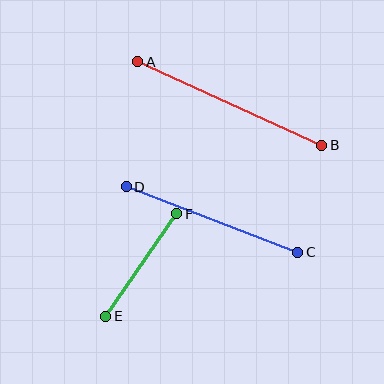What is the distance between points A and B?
The distance is approximately 202 pixels.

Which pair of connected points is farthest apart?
Points A and B are farthest apart.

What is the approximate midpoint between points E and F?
The midpoint is at approximately (141, 265) pixels.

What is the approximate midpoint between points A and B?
The midpoint is at approximately (230, 104) pixels.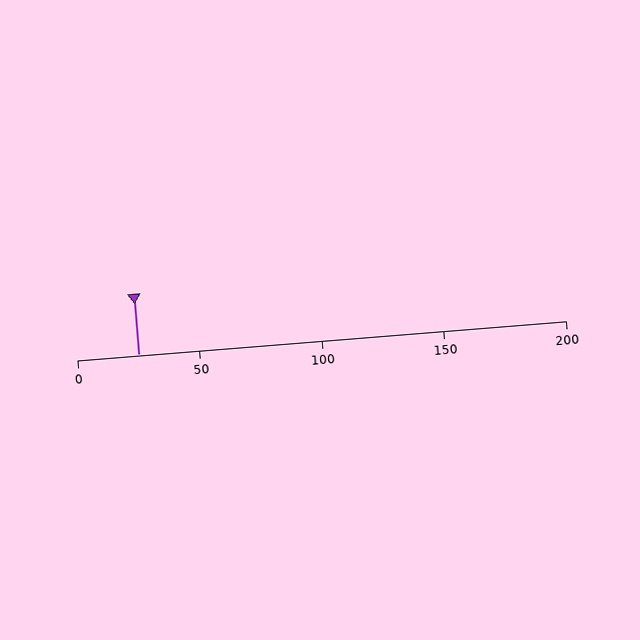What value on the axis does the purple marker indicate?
The marker indicates approximately 25.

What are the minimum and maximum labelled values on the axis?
The axis runs from 0 to 200.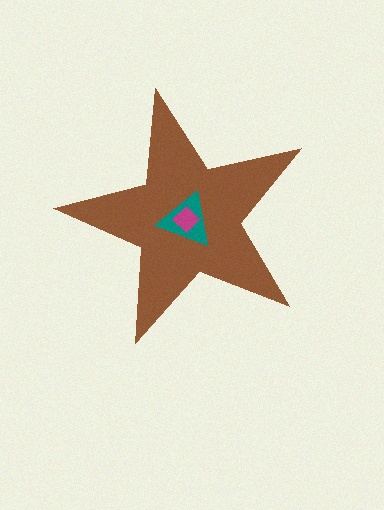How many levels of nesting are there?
3.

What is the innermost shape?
The magenta diamond.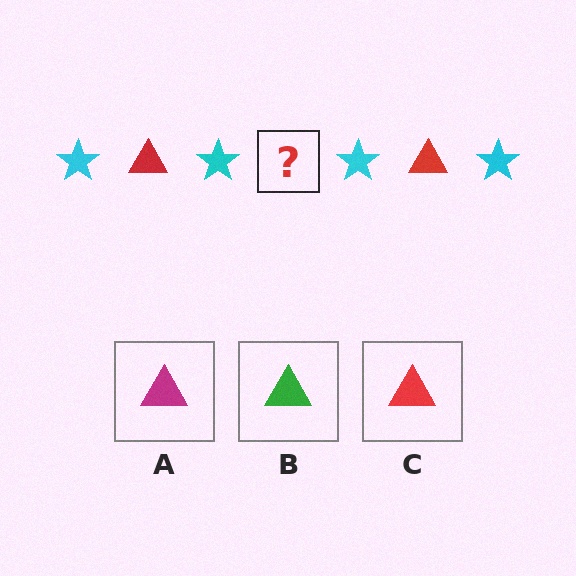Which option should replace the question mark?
Option C.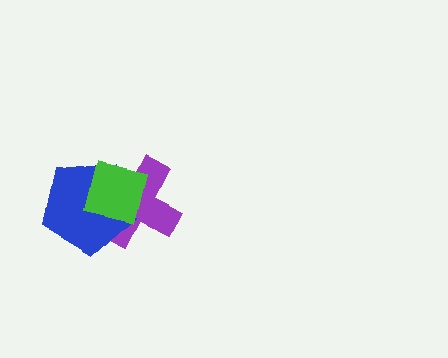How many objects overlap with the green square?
2 objects overlap with the green square.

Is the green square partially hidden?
No, no other shape covers it.